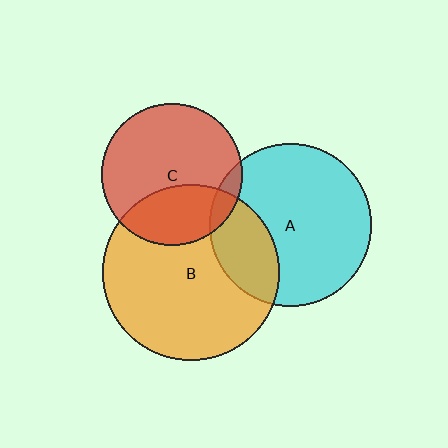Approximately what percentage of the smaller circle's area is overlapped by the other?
Approximately 30%.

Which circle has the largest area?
Circle B (orange).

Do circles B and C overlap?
Yes.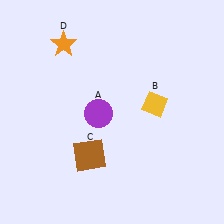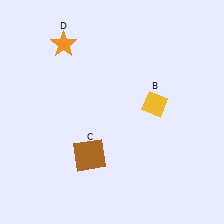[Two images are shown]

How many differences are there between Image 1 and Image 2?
There is 1 difference between the two images.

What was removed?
The purple circle (A) was removed in Image 2.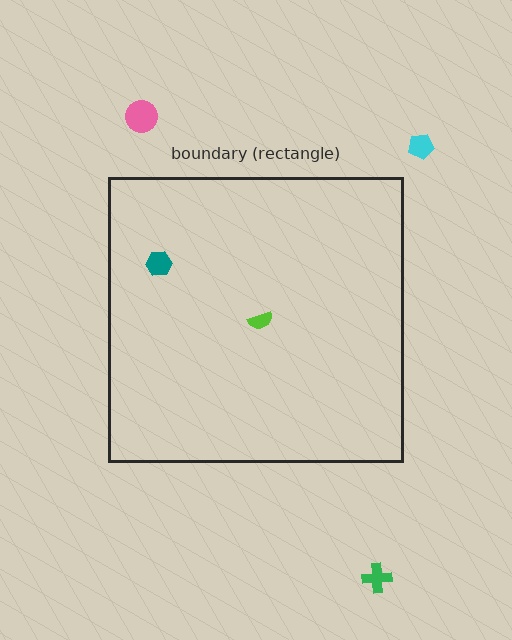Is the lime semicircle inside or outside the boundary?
Inside.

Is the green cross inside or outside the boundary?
Outside.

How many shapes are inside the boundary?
2 inside, 3 outside.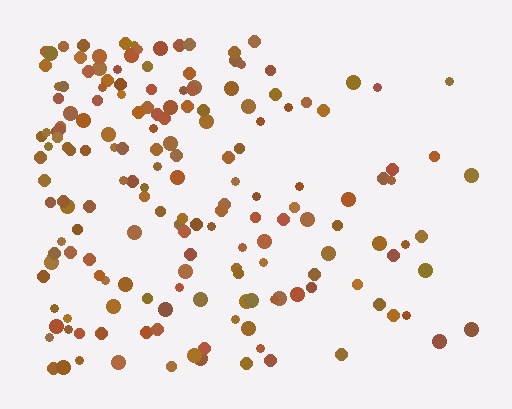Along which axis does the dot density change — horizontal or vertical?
Horizontal.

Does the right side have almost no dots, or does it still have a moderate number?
Still a moderate number, just noticeably fewer than the left.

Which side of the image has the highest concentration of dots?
The left.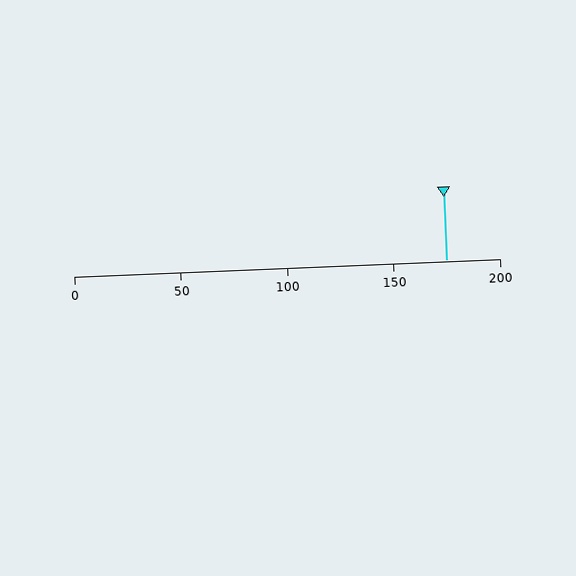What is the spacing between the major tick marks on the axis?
The major ticks are spaced 50 apart.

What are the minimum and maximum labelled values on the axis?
The axis runs from 0 to 200.